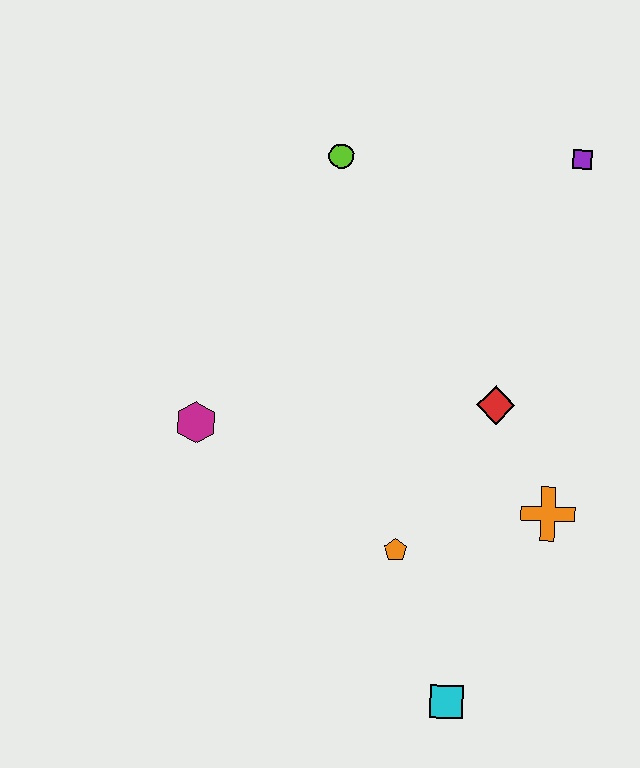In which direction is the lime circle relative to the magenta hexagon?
The lime circle is above the magenta hexagon.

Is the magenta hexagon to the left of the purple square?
Yes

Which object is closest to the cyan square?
The orange pentagon is closest to the cyan square.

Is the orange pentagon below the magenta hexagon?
Yes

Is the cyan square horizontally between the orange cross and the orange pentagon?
Yes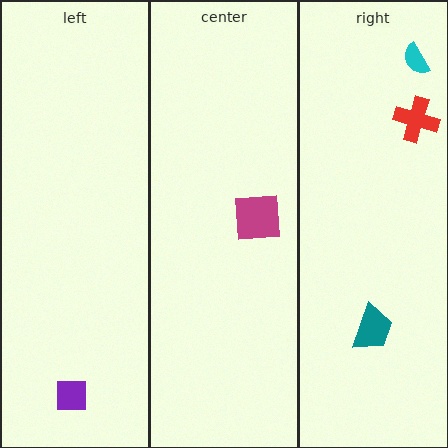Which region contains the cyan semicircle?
The right region.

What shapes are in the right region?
The cyan semicircle, the teal trapezoid, the red cross.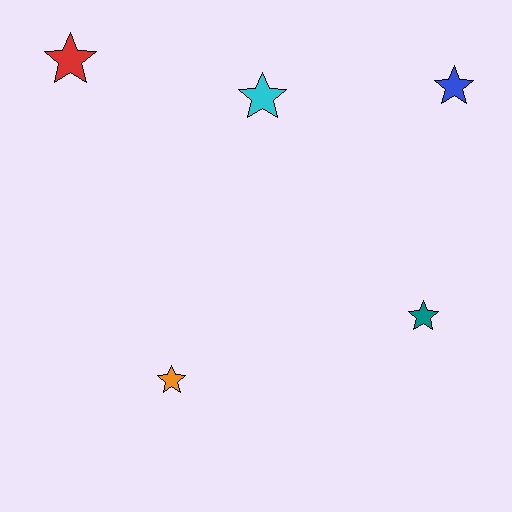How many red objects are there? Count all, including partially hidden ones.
There is 1 red object.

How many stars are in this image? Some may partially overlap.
There are 5 stars.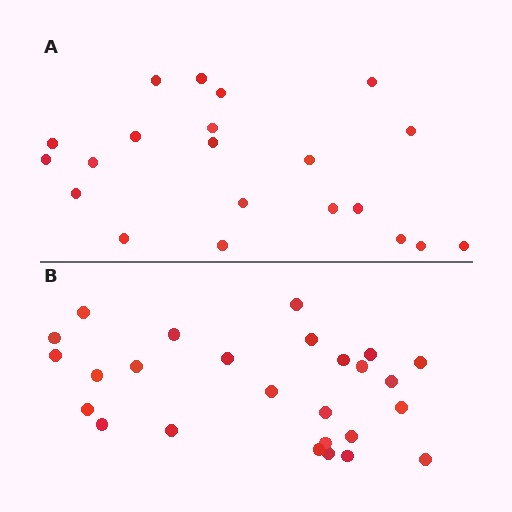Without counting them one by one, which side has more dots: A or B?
Region B (the bottom region) has more dots.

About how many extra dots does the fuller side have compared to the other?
Region B has about 5 more dots than region A.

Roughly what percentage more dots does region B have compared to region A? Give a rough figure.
About 25% more.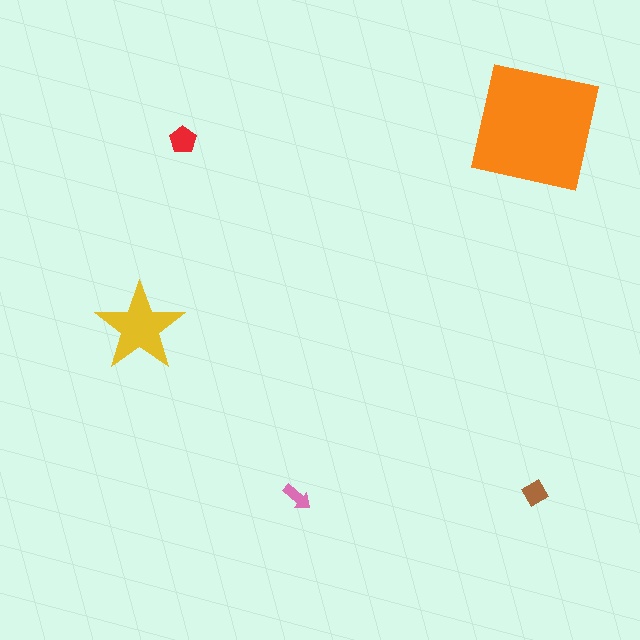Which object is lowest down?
The pink arrow is bottommost.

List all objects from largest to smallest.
The orange square, the yellow star, the red pentagon, the brown diamond, the pink arrow.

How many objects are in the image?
There are 5 objects in the image.